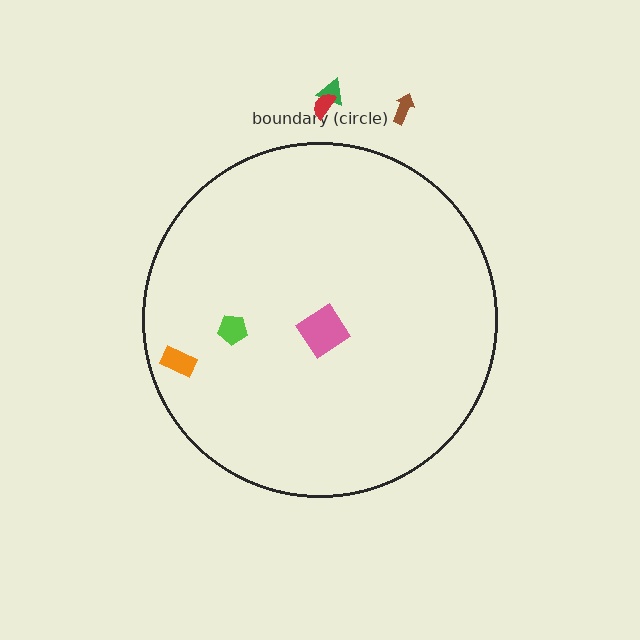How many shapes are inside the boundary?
3 inside, 3 outside.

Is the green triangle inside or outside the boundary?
Outside.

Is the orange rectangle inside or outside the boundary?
Inside.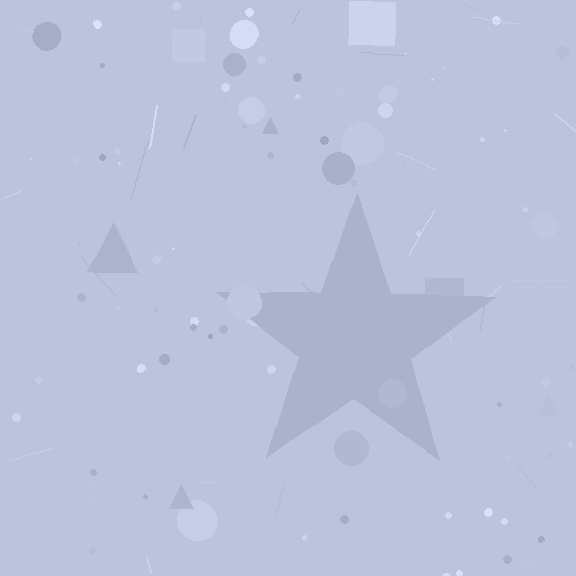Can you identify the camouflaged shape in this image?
The camouflaged shape is a star.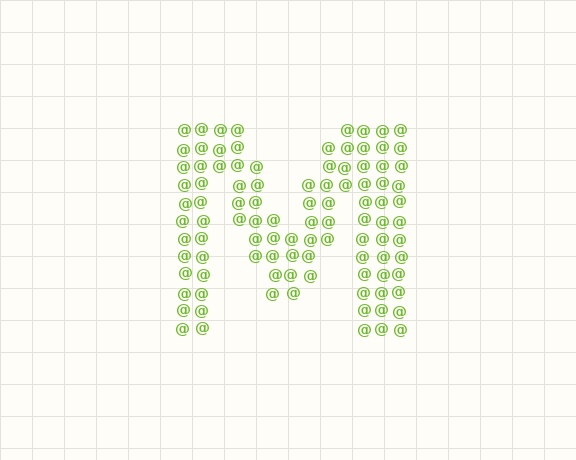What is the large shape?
The large shape is the letter M.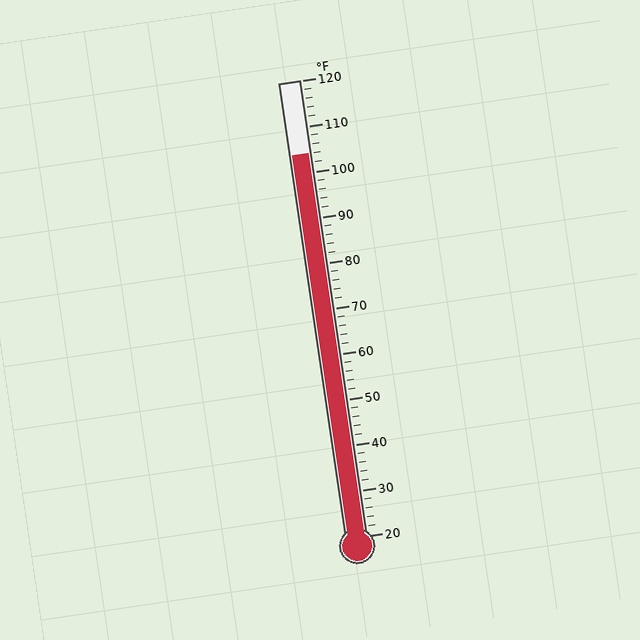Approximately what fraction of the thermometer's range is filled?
The thermometer is filled to approximately 85% of its range.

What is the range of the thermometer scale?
The thermometer scale ranges from 20°F to 120°F.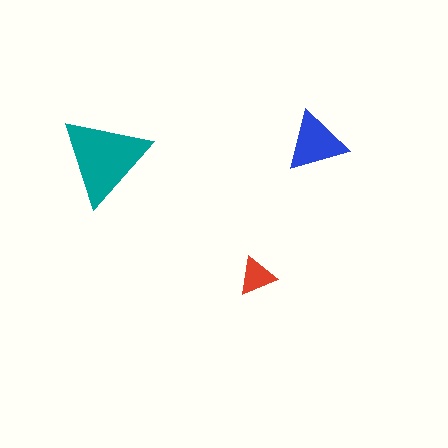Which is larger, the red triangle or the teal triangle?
The teal one.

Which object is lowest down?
The red triangle is bottommost.